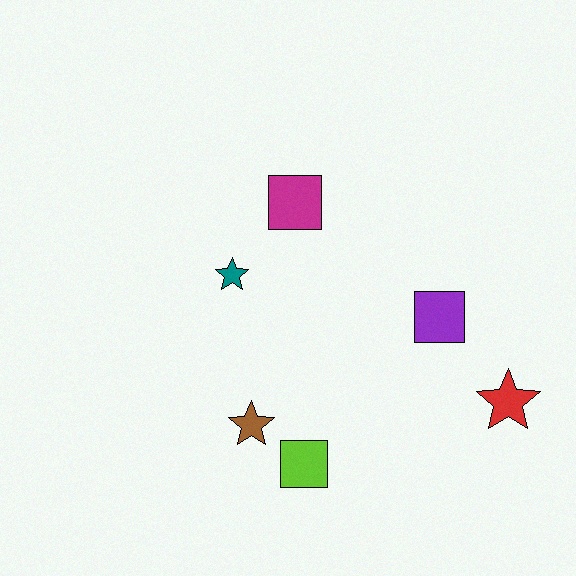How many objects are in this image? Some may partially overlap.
There are 6 objects.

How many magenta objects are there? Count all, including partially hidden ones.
There is 1 magenta object.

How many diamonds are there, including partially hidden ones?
There are no diamonds.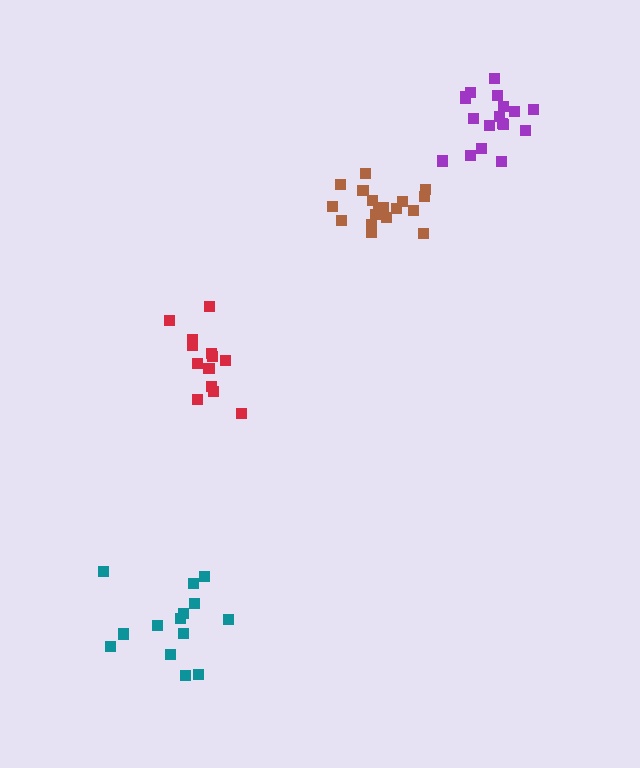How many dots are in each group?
Group 1: 18 dots, Group 2: 18 dots, Group 3: 14 dots, Group 4: 13 dots (63 total).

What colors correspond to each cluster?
The clusters are colored: brown, purple, teal, red.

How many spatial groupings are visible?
There are 4 spatial groupings.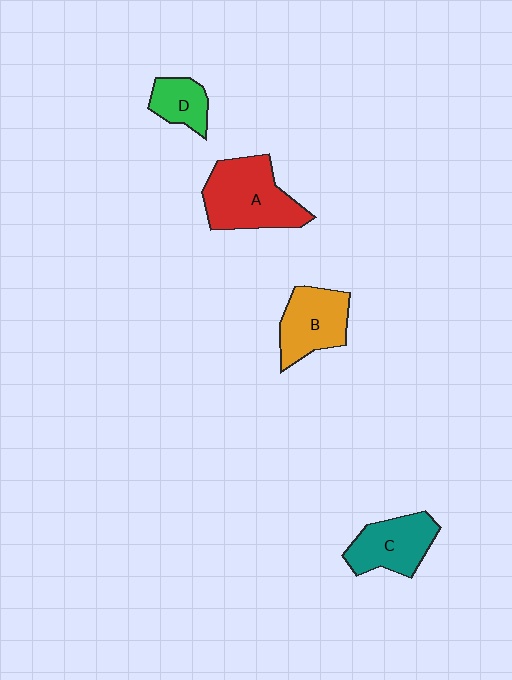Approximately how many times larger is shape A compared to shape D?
Approximately 2.2 times.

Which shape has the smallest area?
Shape D (green).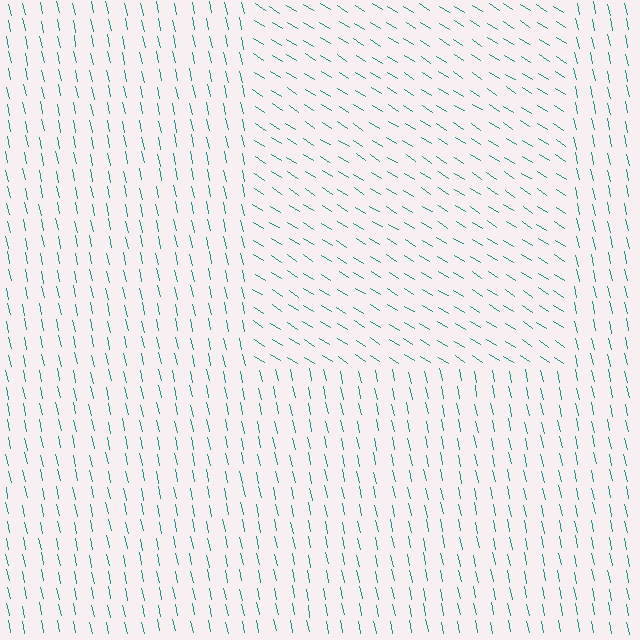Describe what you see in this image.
The image is filled with small teal line segments. A rectangle region in the image has lines oriented differently from the surrounding lines, creating a visible texture boundary.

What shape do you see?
I see a rectangle.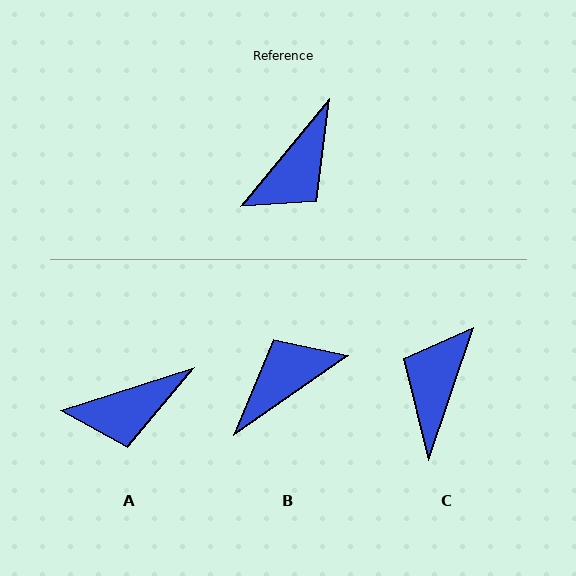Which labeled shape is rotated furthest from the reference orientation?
B, about 164 degrees away.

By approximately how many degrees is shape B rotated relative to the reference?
Approximately 164 degrees counter-clockwise.